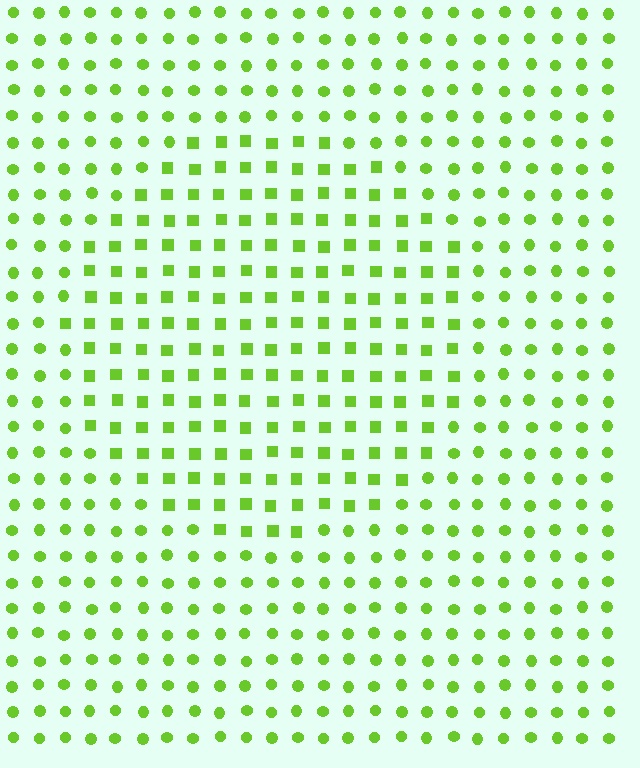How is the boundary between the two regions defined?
The boundary is defined by a change in element shape: squares inside vs. circles outside. All elements share the same color and spacing.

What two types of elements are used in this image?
The image uses squares inside the circle region and circles outside it.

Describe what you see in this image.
The image is filled with small lime elements arranged in a uniform grid. A circle-shaped region contains squares, while the surrounding area contains circles. The boundary is defined purely by the change in element shape.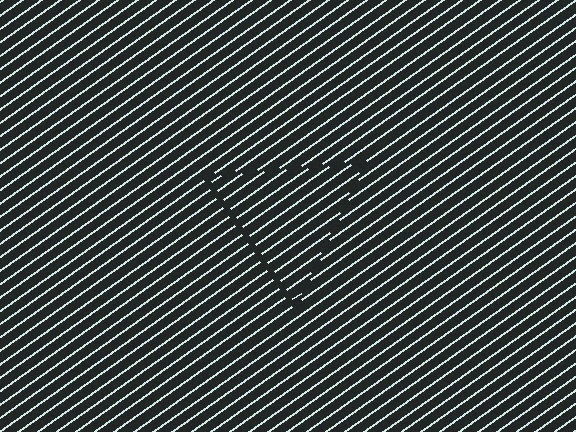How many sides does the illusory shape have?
3 sides — the line-ends trace a triangle.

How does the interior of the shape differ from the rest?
The interior of the shape contains the same grating, shifted by half a period — the contour is defined by the phase discontinuity where line-ends from the inner and outer gratings abut.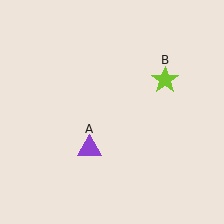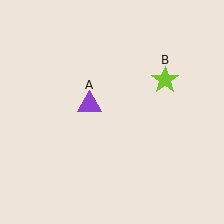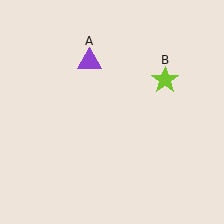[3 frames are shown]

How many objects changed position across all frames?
1 object changed position: purple triangle (object A).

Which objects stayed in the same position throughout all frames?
Lime star (object B) remained stationary.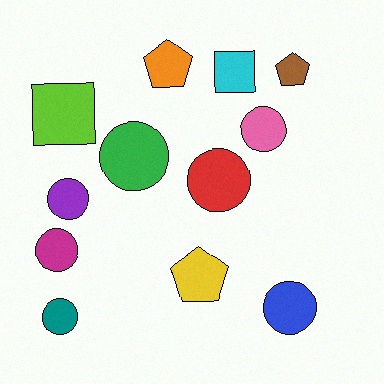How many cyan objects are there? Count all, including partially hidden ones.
There is 1 cyan object.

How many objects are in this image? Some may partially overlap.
There are 12 objects.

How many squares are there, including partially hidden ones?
There are 2 squares.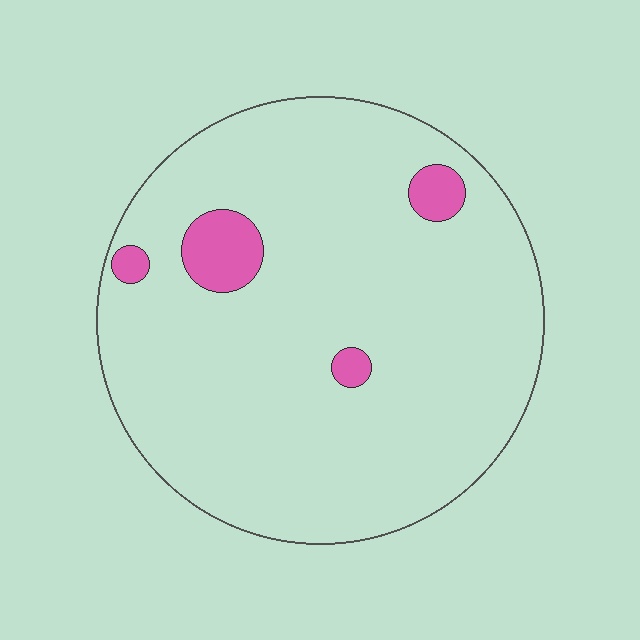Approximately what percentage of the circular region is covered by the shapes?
Approximately 5%.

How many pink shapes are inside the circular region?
4.